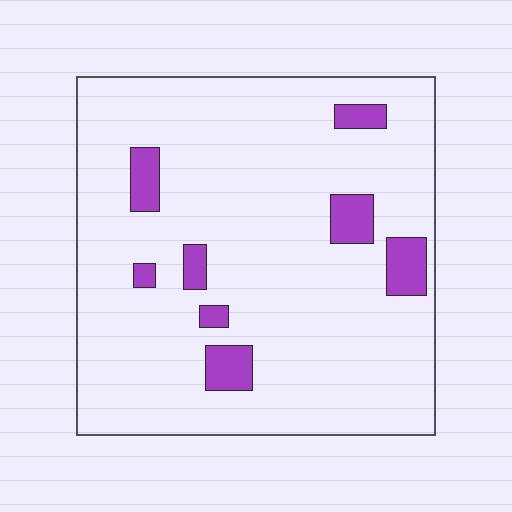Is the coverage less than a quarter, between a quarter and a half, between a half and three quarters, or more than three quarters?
Less than a quarter.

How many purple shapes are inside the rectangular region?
8.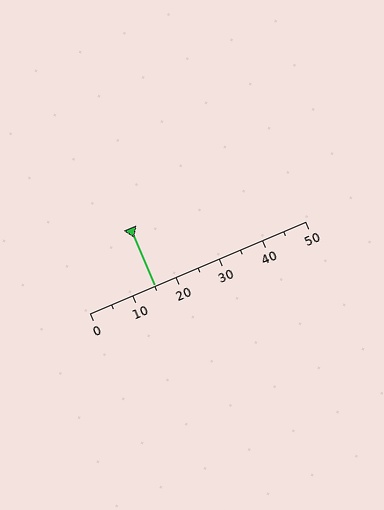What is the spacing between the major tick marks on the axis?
The major ticks are spaced 10 apart.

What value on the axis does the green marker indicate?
The marker indicates approximately 15.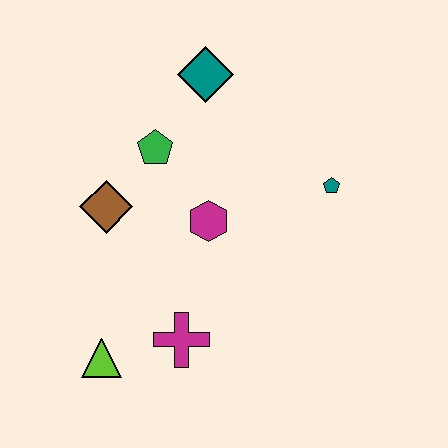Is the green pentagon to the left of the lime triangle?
No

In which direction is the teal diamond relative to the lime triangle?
The teal diamond is above the lime triangle.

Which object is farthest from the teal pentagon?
The lime triangle is farthest from the teal pentagon.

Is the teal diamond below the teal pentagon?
No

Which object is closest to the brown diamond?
The green pentagon is closest to the brown diamond.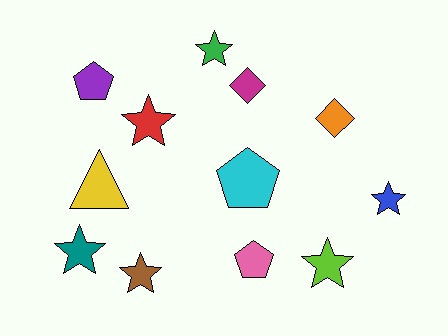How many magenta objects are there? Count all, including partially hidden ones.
There is 1 magenta object.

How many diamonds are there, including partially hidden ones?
There are 2 diamonds.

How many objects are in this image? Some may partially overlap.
There are 12 objects.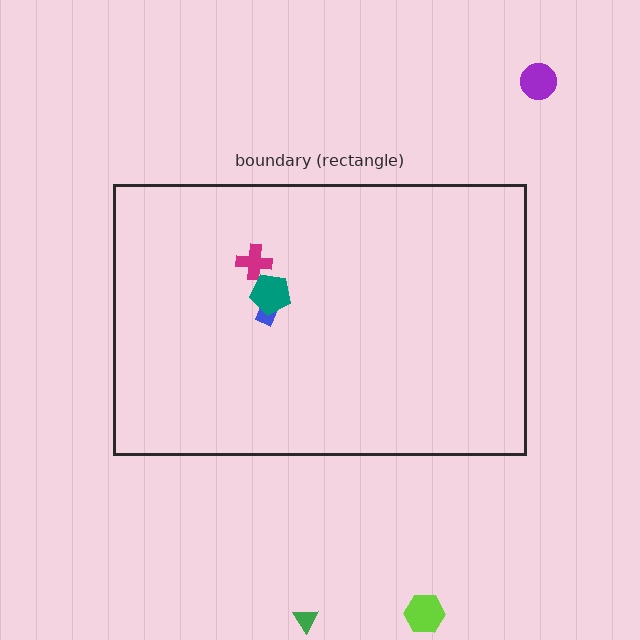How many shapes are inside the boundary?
3 inside, 3 outside.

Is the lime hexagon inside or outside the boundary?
Outside.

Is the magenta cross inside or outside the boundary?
Inside.